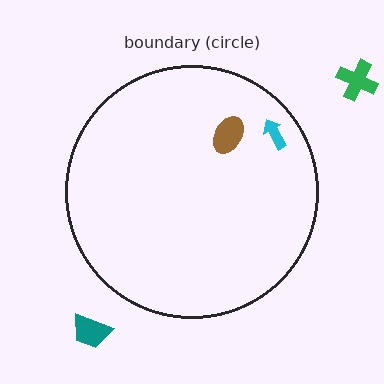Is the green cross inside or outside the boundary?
Outside.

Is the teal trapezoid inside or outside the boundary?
Outside.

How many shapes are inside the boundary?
2 inside, 2 outside.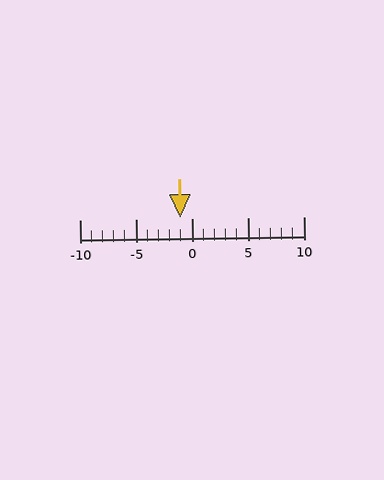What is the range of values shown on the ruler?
The ruler shows values from -10 to 10.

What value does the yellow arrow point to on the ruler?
The yellow arrow points to approximately -1.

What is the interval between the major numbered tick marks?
The major tick marks are spaced 5 units apart.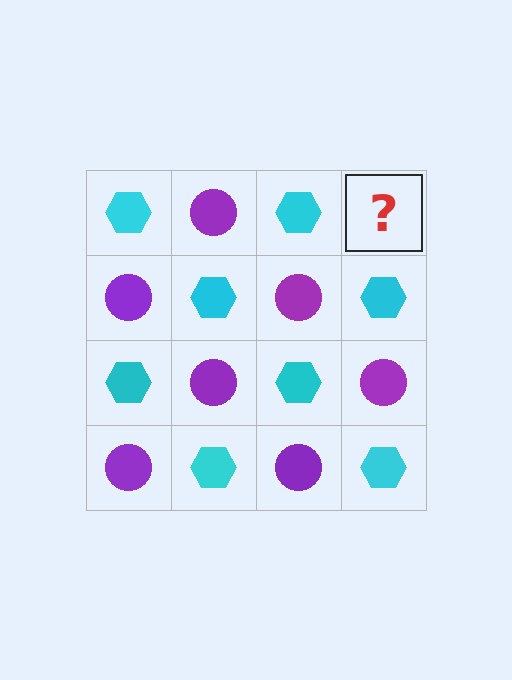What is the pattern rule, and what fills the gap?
The rule is that it alternates cyan hexagon and purple circle in a checkerboard pattern. The gap should be filled with a purple circle.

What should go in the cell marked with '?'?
The missing cell should contain a purple circle.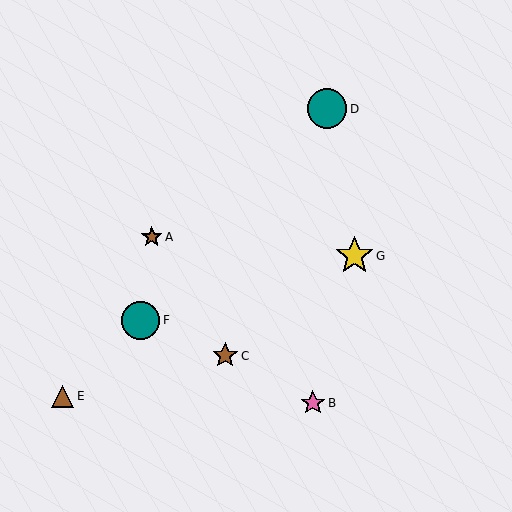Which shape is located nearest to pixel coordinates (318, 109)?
The teal circle (labeled D) at (327, 109) is nearest to that location.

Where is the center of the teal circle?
The center of the teal circle is at (327, 109).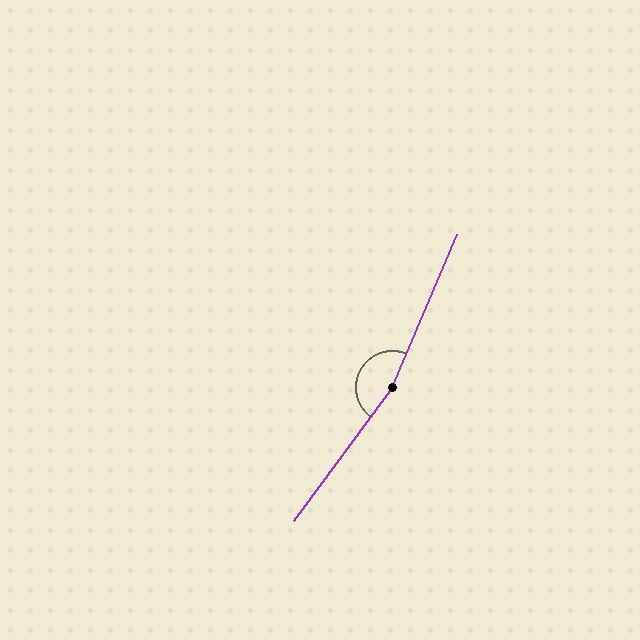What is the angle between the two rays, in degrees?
Approximately 167 degrees.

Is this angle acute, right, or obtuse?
It is obtuse.